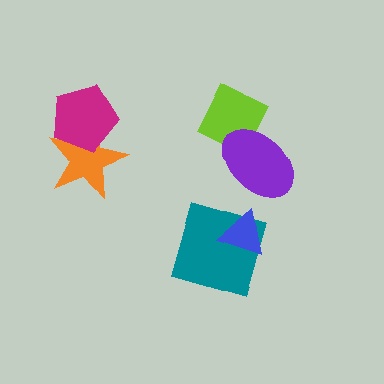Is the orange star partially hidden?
Yes, it is partially covered by another shape.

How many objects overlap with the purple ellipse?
1 object overlaps with the purple ellipse.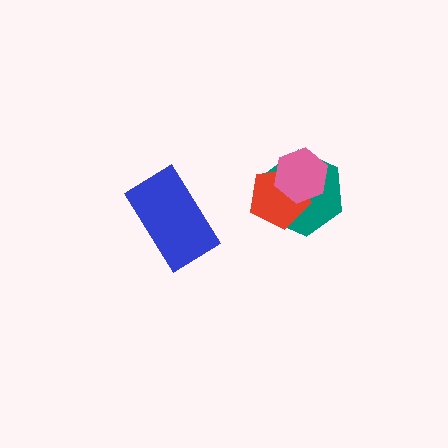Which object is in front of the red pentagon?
The pink hexagon is in front of the red pentagon.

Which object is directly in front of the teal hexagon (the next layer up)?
The red pentagon is directly in front of the teal hexagon.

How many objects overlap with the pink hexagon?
2 objects overlap with the pink hexagon.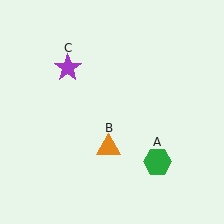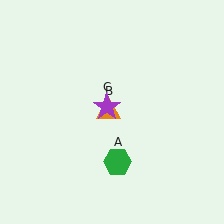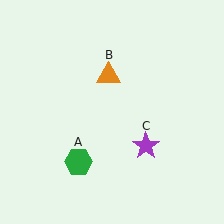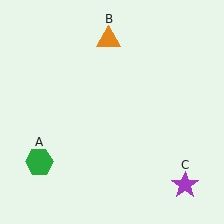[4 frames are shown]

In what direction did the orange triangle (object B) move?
The orange triangle (object B) moved up.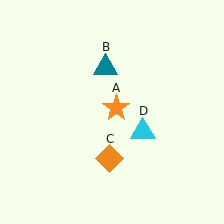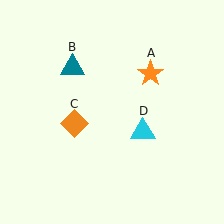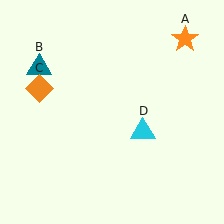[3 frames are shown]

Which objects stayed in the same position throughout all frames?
Cyan triangle (object D) remained stationary.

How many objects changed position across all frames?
3 objects changed position: orange star (object A), teal triangle (object B), orange diamond (object C).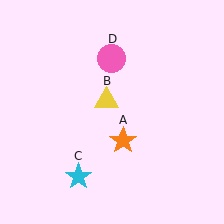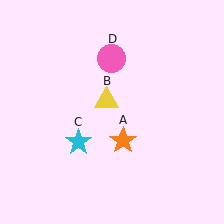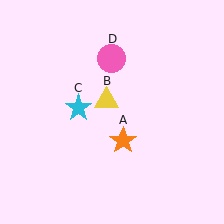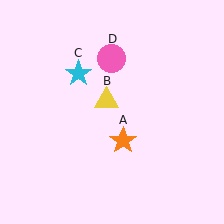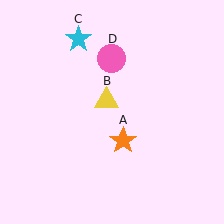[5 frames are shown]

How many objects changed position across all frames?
1 object changed position: cyan star (object C).